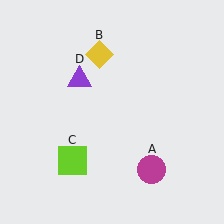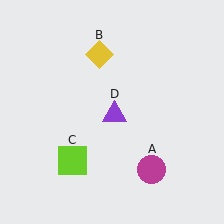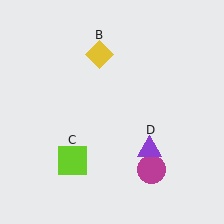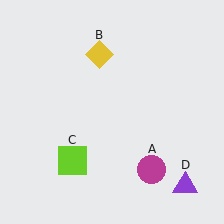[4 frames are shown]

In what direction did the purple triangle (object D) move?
The purple triangle (object D) moved down and to the right.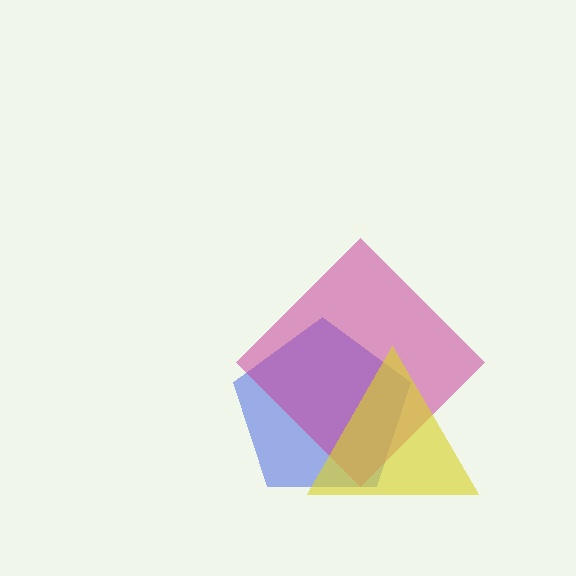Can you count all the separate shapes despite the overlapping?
Yes, there are 3 separate shapes.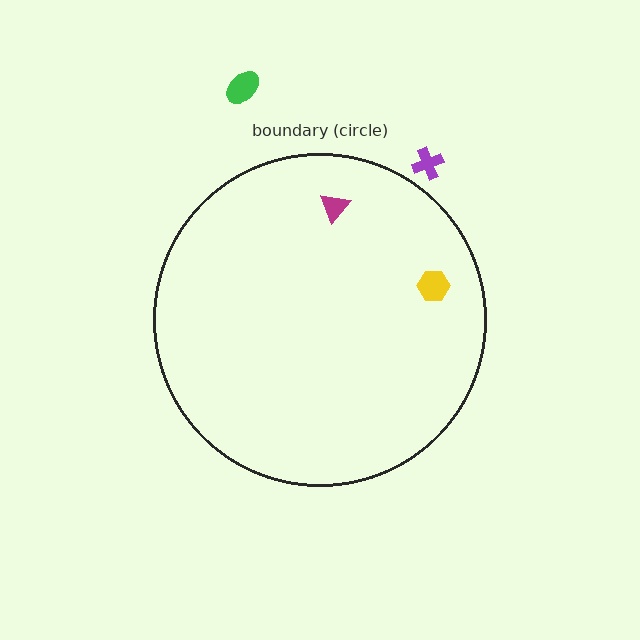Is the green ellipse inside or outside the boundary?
Outside.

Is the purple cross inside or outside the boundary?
Outside.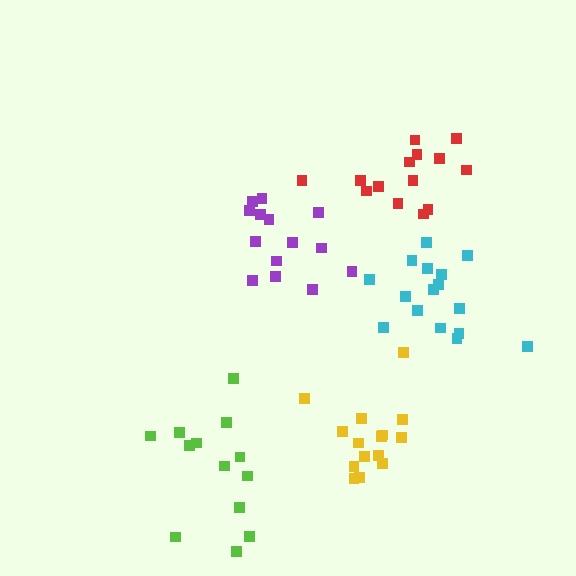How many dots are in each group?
Group 1: 16 dots, Group 2: 14 dots, Group 3: 13 dots, Group 4: 14 dots, Group 5: 15 dots (72 total).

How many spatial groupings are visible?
There are 5 spatial groupings.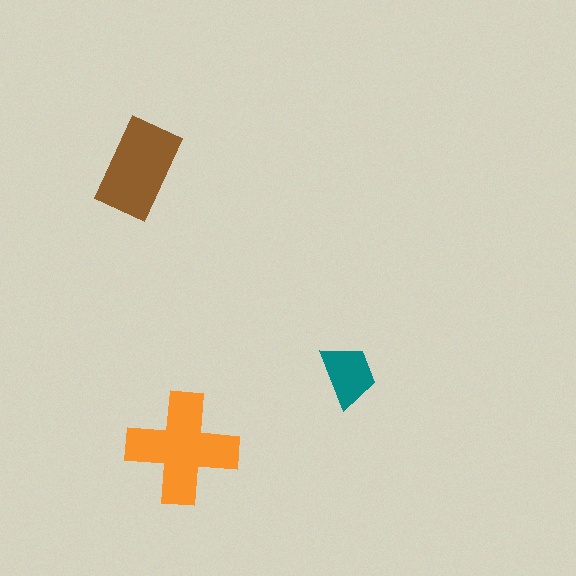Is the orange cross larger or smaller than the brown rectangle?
Larger.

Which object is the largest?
The orange cross.